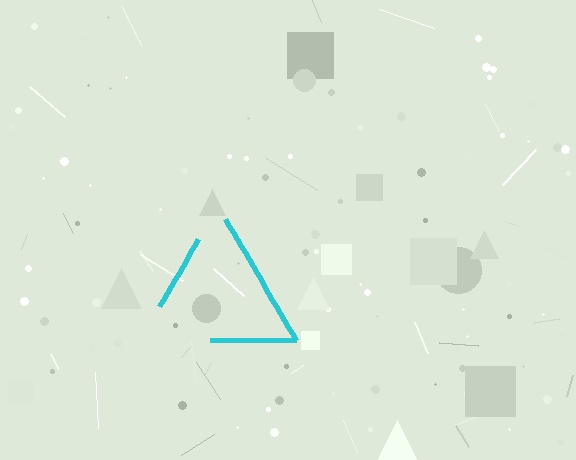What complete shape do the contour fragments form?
The contour fragments form a triangle.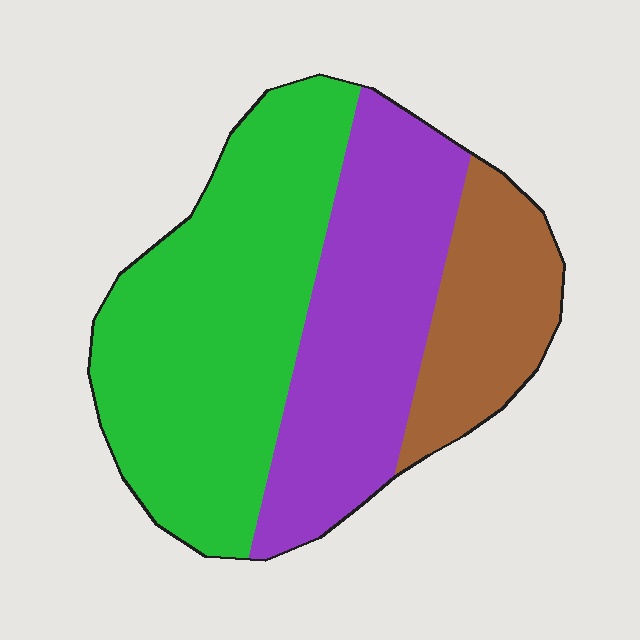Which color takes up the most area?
Green, at roughly 45%.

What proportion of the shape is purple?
Purple covers around 35% of the shape.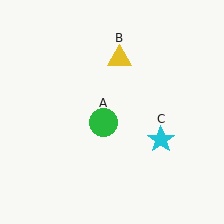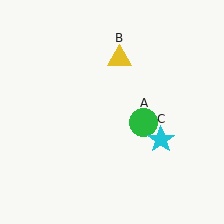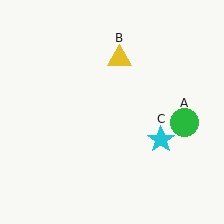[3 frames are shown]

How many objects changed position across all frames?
1 object changed position: green circle (object A).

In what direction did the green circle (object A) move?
The green circle (object A) moved right.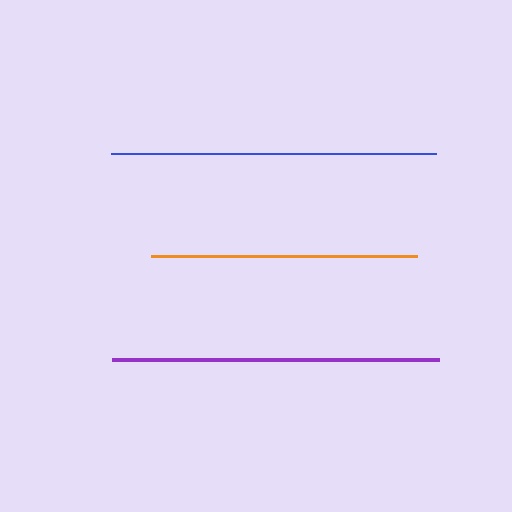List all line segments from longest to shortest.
From longest to shortest: purple, blue, orange.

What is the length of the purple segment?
The purple segment is approximately 327 pixels long.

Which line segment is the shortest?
The orange line is the shortest at approximately 266 pixels.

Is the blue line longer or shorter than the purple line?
The purple line is longer than the blue line.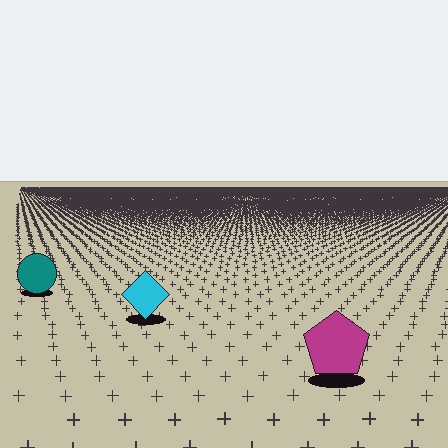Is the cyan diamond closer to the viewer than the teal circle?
Yes. The cyan diamond is closer — you can tell from the texture gradient: the ground texture is coarser near it.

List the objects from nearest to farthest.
From nearest to farthest: the magenta pentagon, the cyan diamond, the teal circle.